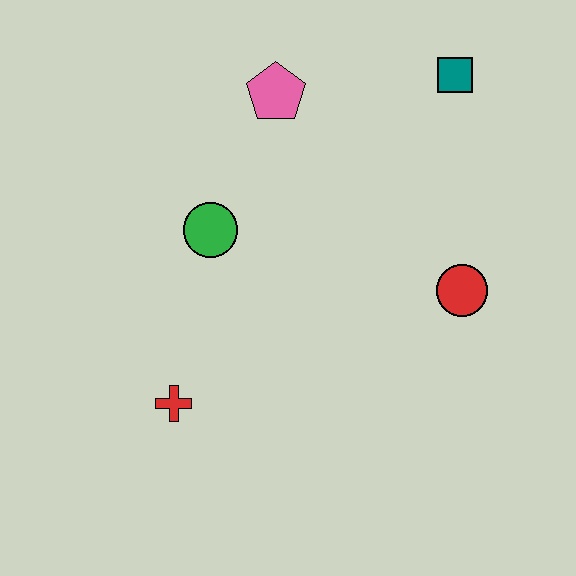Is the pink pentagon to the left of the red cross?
No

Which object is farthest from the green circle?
The teal square is farthest from the green circle.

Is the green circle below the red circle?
No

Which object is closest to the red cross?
The green circle is closest to the red cross.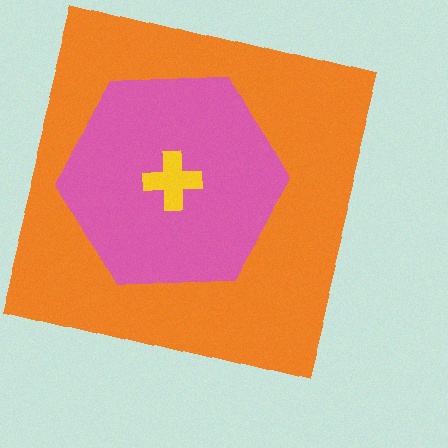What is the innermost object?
The yellow cross.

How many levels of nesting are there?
3.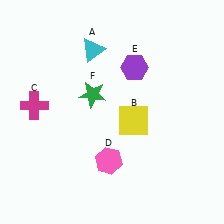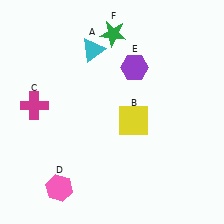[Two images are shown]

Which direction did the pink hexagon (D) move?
The pink hexagon (D) moved left.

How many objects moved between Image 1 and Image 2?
2 objects moved between the two images.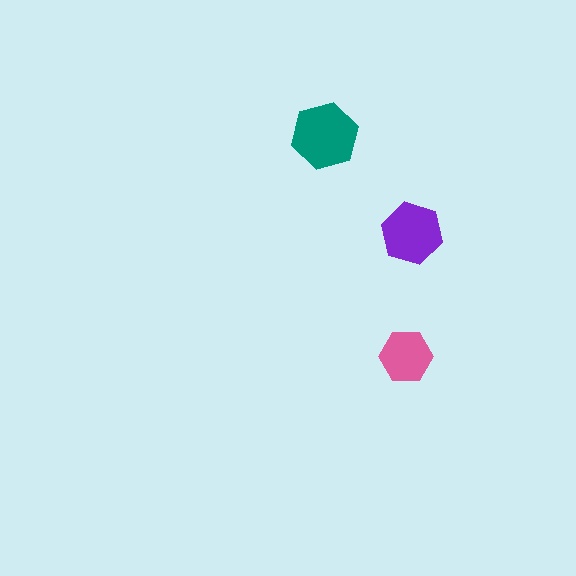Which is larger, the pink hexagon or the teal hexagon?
The teal one.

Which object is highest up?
The teal hexagon is topmost.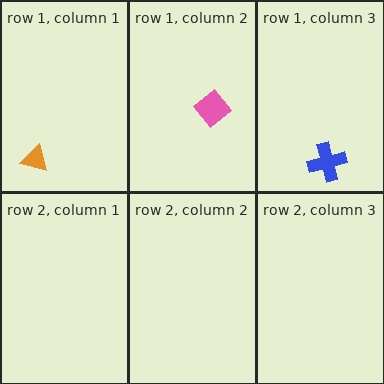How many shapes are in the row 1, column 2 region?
1.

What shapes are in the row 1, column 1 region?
The orange triangle.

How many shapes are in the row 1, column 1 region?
1.